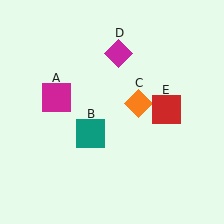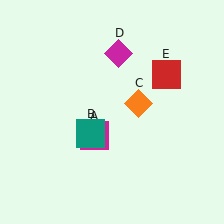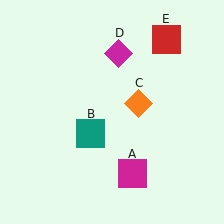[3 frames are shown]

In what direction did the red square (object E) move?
The red square (object E) moved up.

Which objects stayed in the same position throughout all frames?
Teal square (object B) and orange diamond (object C) and magenta diamond (object D) remained stationary.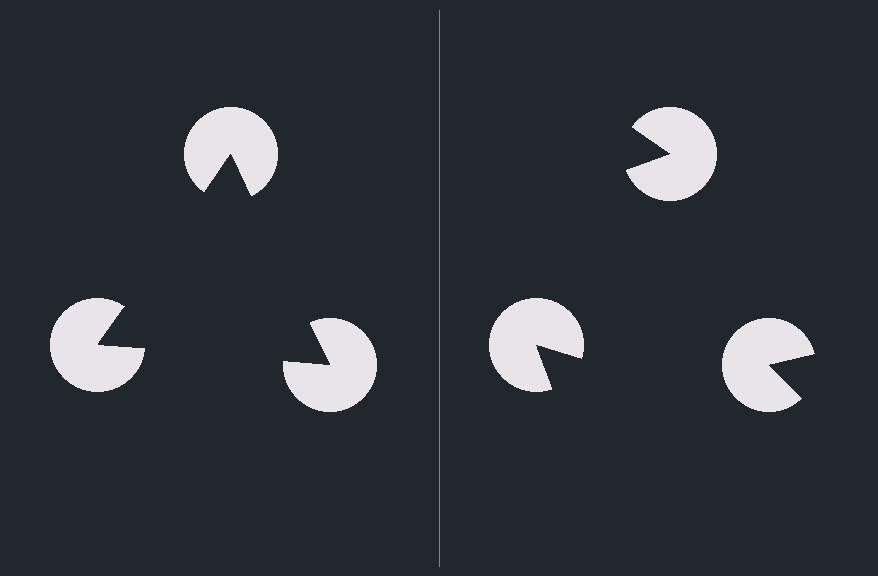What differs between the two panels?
The pac-man discs are positioned identically on both sides; only the wedge orientations differ. On the left they align to a triangle; on the right they are misaligned.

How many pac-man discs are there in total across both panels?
6 — 3 on each side.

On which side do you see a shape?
An illusory triangle appears on the left side. On the right side the wedge cuts are rotated, so no coherent shape forms.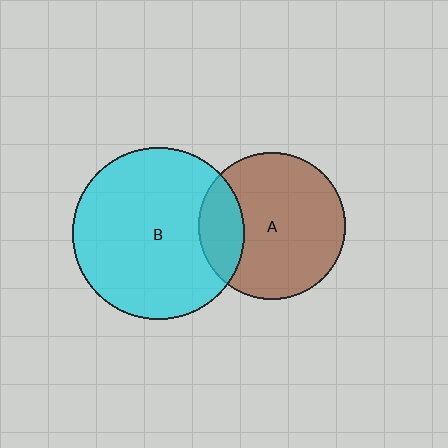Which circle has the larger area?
Circle B (cyan).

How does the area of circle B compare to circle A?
Approximately 1.4 times.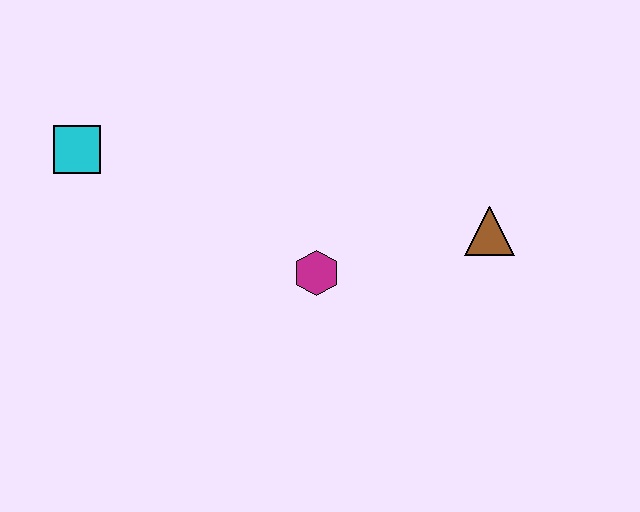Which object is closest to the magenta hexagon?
The brown triangle is closest to the magenta hexagon.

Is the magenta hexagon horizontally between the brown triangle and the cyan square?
Yes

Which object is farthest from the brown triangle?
The cyan square is farthest from the brown triangle.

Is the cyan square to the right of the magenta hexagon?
No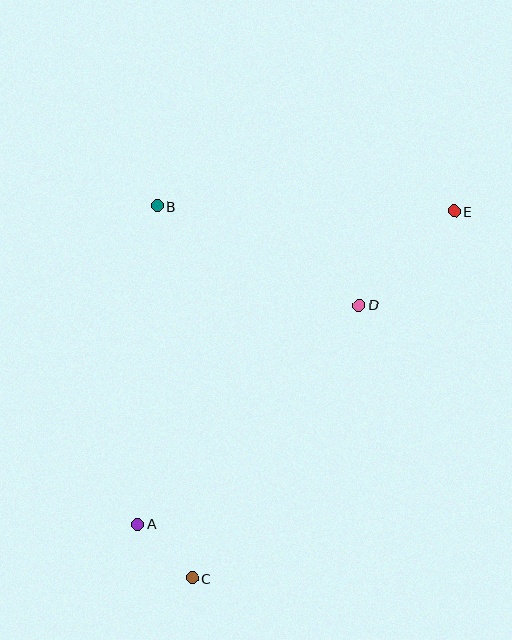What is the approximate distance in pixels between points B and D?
The distance between B and D is approximately 225 pixels.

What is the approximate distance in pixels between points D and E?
The distance between D and E is approximately 134 pixels.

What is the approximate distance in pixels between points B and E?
The distance between B and E is approximately 297 pixels.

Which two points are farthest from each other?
Points C and E are farthest from each other.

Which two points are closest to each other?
Points A and C are closest to each other.